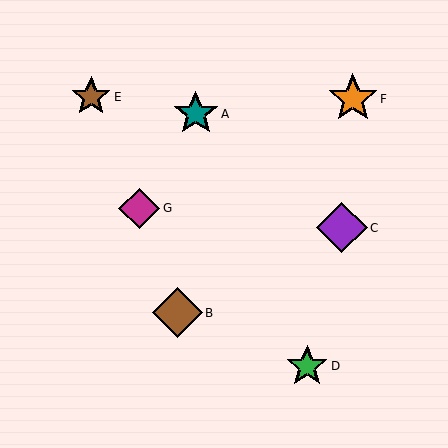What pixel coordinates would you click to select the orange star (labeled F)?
Click at (353, 99) to select the orange star F.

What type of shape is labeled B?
Shape B is a brown diamond.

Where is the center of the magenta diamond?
The center of the magenta diamond is at (139, 208).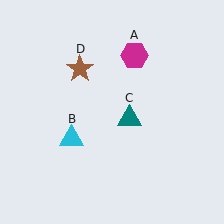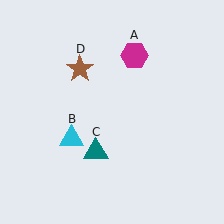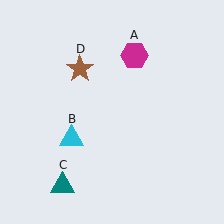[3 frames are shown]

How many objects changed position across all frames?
1 object changed position: teal triangle (object C).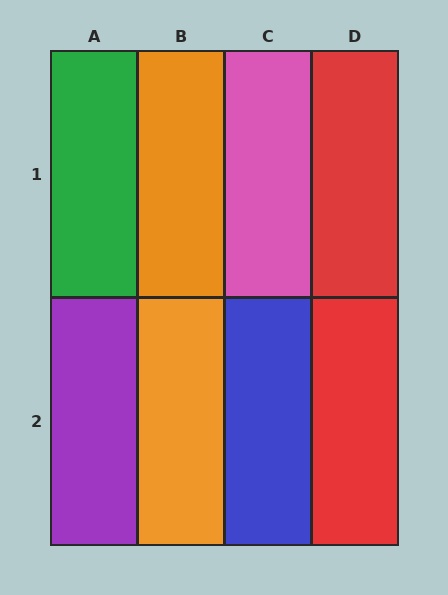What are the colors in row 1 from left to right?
Green, orange, pink, red.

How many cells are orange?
2 cells are orange.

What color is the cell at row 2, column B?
Orange.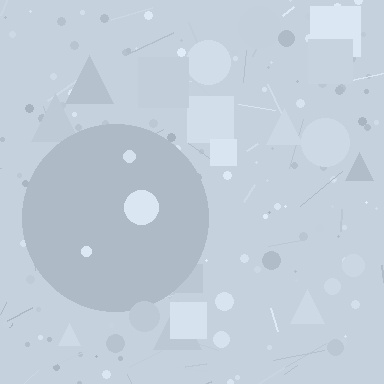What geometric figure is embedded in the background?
A circle is embedded in the background.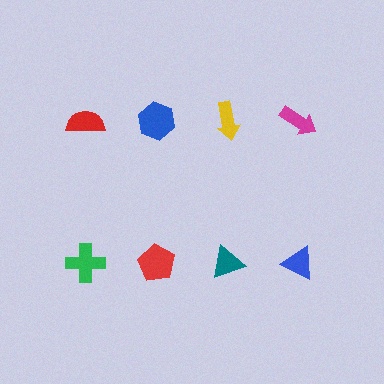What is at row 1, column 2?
A blue hexagon.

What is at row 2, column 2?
A red pentagon.